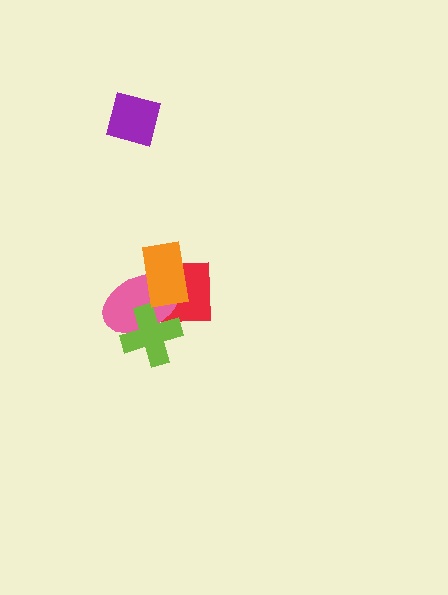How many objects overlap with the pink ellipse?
3 objects overlap with the pink ellipse.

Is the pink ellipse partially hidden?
Yes, it is partially covered by another shape.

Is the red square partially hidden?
Yes, it is partially covered by another shape.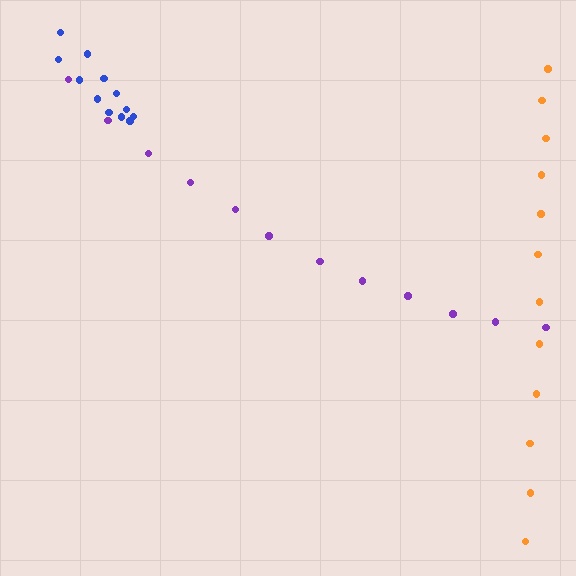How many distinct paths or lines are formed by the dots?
There are 3 distinct paths.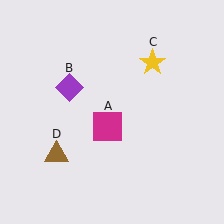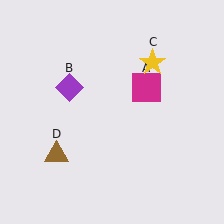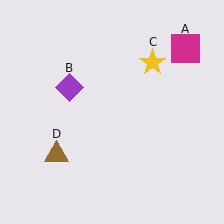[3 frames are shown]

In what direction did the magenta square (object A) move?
The magenta square (object A) moved up and to the right.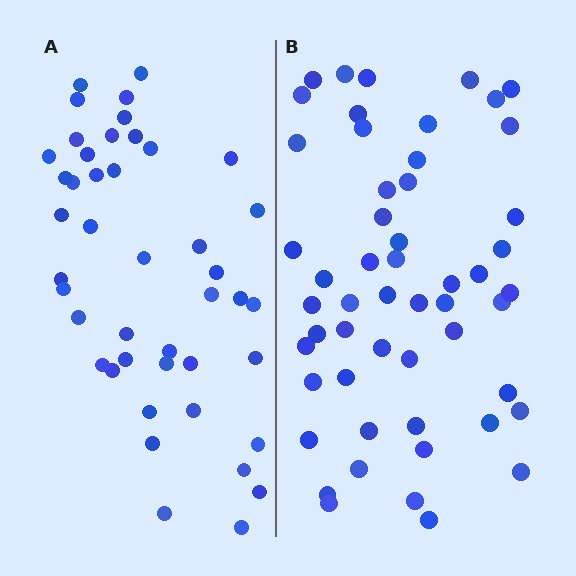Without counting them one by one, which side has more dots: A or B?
Region B (the right region) has more dots.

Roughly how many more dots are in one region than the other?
Region B has roughly 8 or so more dots than region A.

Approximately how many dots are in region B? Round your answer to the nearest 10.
About 50 dots. (The exact count is 53, which rounds to 50.)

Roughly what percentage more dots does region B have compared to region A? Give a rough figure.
About 20% more.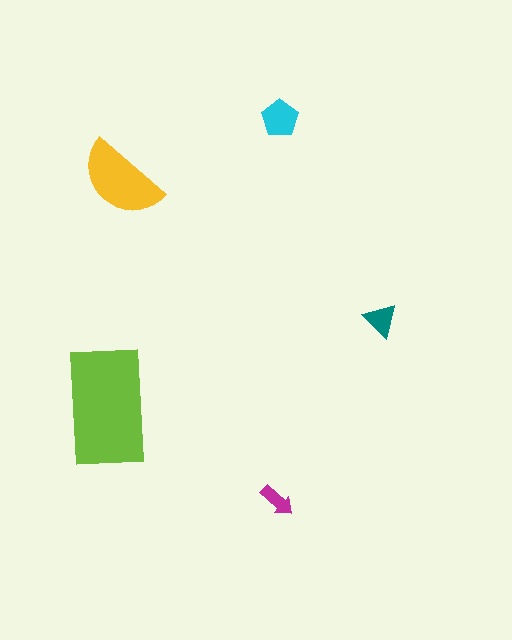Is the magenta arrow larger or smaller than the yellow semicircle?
Smaller.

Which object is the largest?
The lime rectangle.